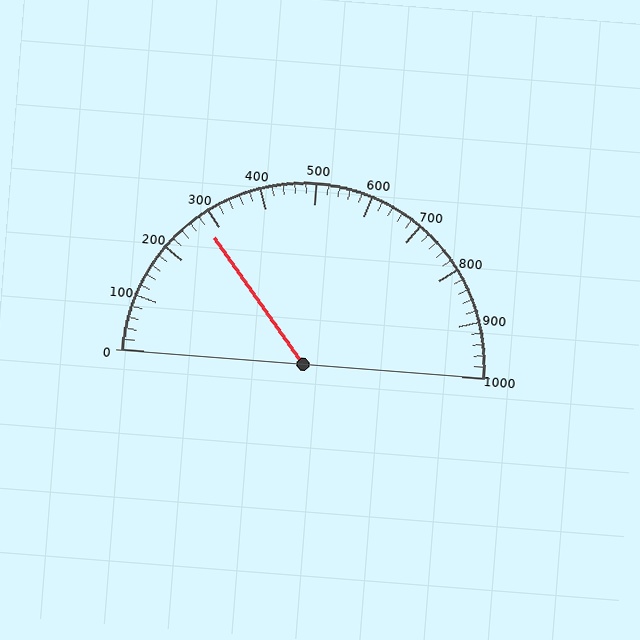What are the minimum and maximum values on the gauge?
The gauge ranges from 0 to 1000.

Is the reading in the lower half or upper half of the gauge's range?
The reading is in the lower half of the range (0 to 1000).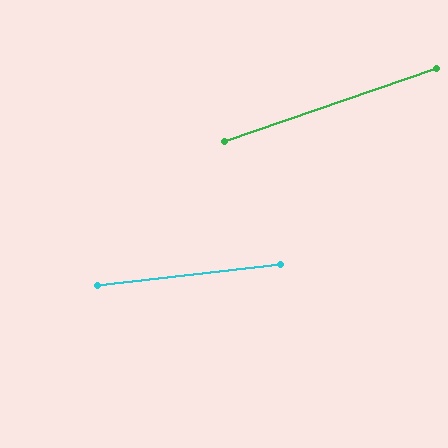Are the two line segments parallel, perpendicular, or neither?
Neither parallel nor perpendicular — they differ by about 12°.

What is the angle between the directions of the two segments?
Approximately 12 degrees.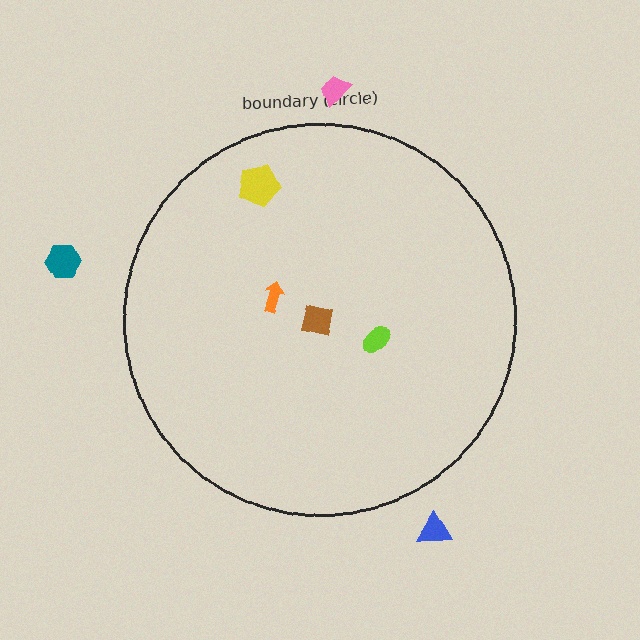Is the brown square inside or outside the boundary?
Inside.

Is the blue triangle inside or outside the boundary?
Outside.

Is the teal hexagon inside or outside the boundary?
Outside.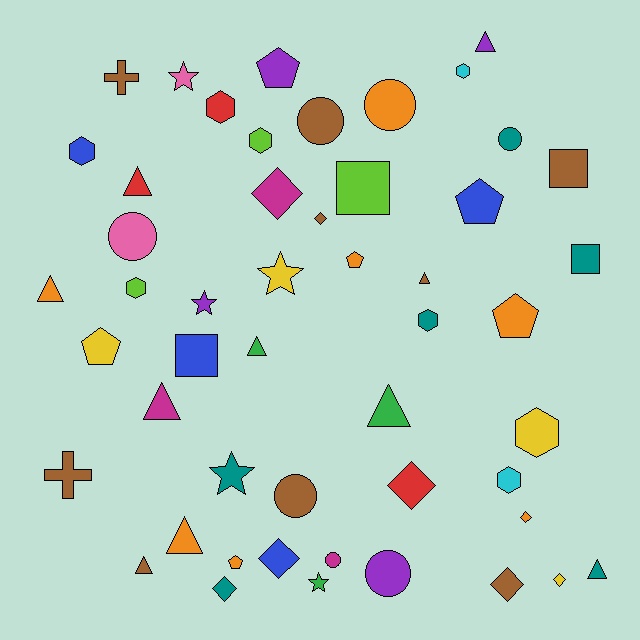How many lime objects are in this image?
There are 3 lime objects.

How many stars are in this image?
There are 5 stars.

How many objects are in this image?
There are 50 objects.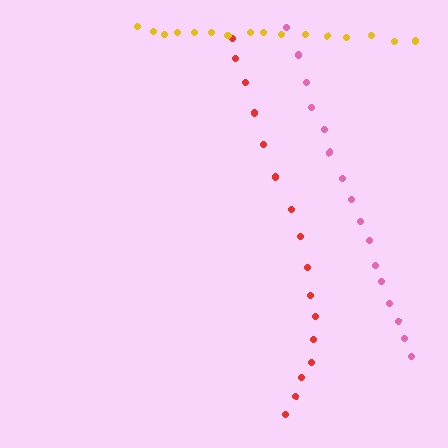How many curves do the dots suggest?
There are 3 distinct paths.